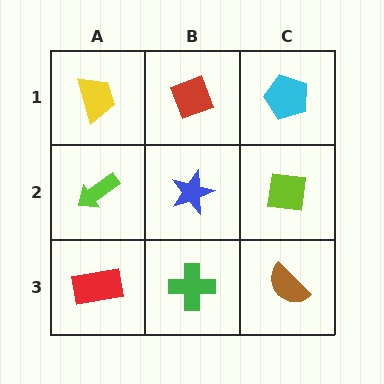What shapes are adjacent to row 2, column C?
A cyan pentagon (row 1, column C), a brown semicircle (row 3, column C), a blue star (row 2, column B).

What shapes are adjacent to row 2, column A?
A yellow trapezoid (row 1, column A), a red rectangle (row 3, column A), a blue star (row 2, column B).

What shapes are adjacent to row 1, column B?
A blue star (row 2, column B), a yellow trapezoid (row 1, column A), a cyan pentagon (row 1, column C).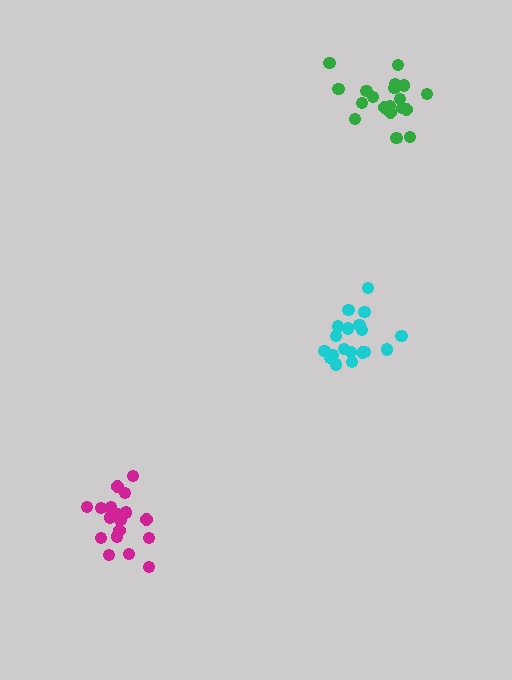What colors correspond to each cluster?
The clusters are colored: cyan, green, magenta.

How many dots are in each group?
Group 1: 19 dots, Group 2: 19 dots, Group 3: 19 dots (57 total).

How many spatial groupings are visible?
There are 3 spatial groupings.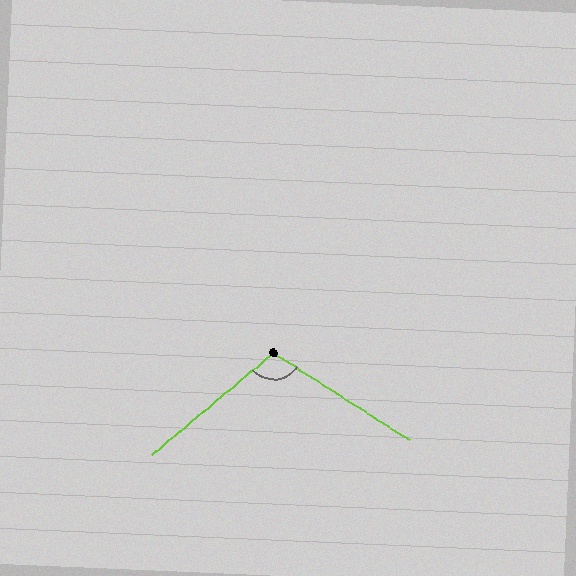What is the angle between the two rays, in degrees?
Approximately 107 degrees.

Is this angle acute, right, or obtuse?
It is obtuse.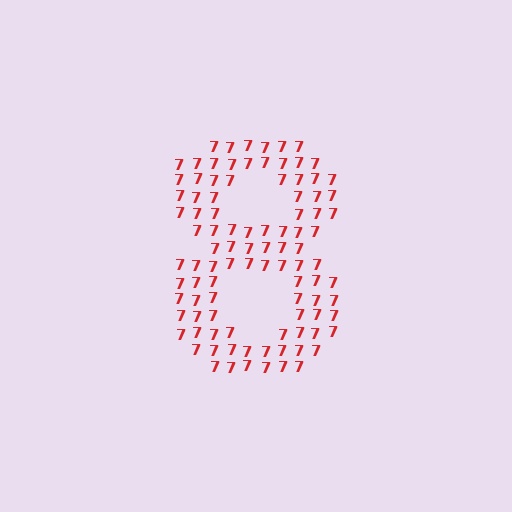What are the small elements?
The small elements are digit 7's.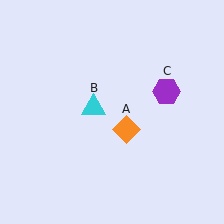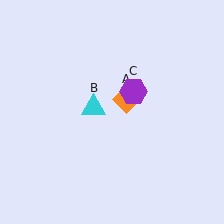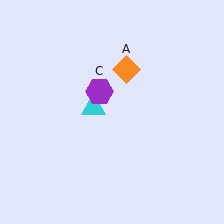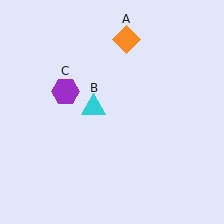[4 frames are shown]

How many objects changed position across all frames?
2 objects changed position: orange diamond (object A), purple hexagon (object C).